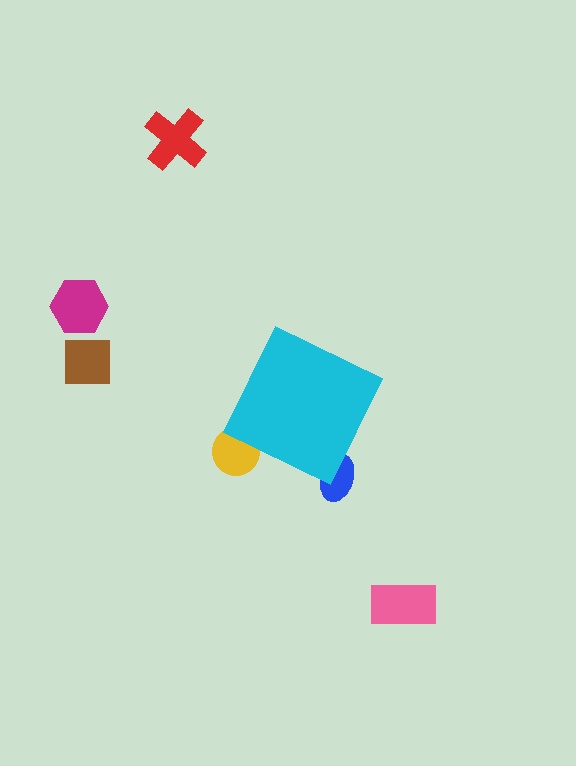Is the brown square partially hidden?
No, the brown square is fully visible.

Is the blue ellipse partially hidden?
Yes, the blue ellipse is partially hidden behind the cyan diamond.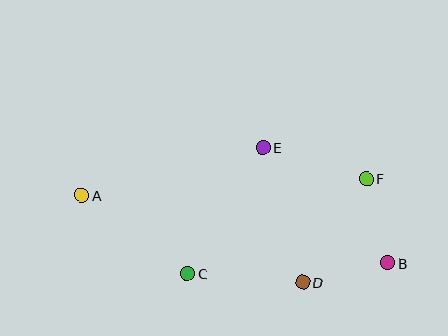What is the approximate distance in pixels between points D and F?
The distance between D and F is approximately 121 pixels.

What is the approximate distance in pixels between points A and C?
The distance between A and C is approximately 132 pixels.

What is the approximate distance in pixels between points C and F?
The distance between C and F is approximately 202 pixels.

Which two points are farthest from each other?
Points A and B are farthest from each other.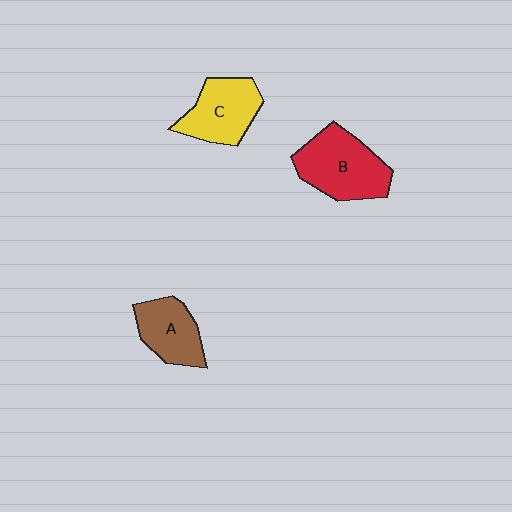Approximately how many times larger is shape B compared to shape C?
Approximately 1.3 times.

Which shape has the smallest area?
Shape A (brown).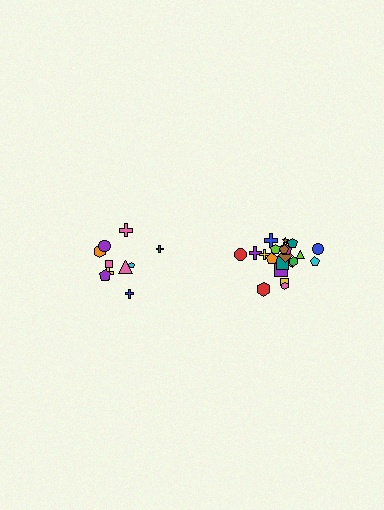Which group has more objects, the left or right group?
The right group.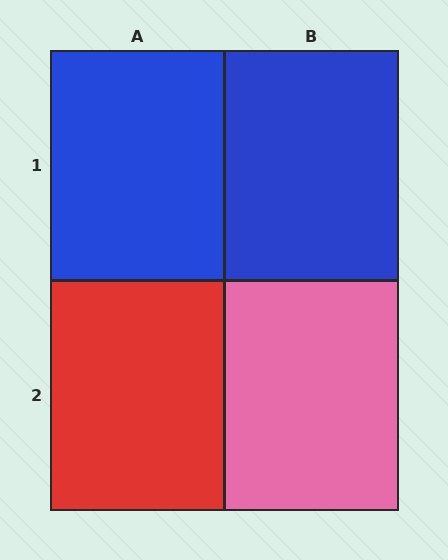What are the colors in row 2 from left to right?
Red, pink.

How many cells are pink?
1 cell is pink.